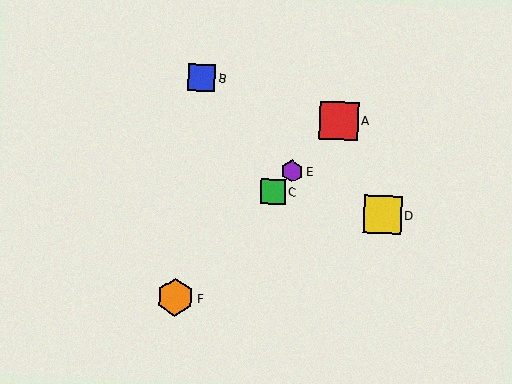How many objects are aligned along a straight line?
4 objects (A, C, E, F) are aligned along a straight line.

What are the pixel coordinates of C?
Object C is at (273, 192).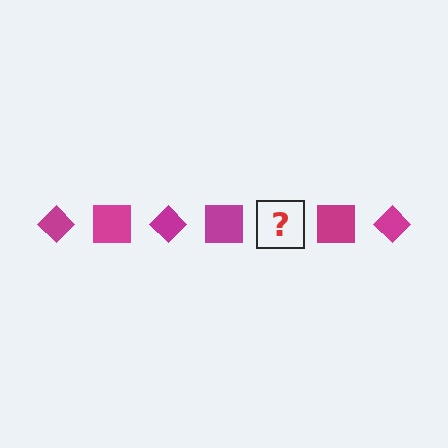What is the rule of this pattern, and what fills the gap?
The rule is that the pattern cycles through diamond, square shapes in magenta. The gap should be filled with a magenta diamond.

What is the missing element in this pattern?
The missing element is a magenta diamond.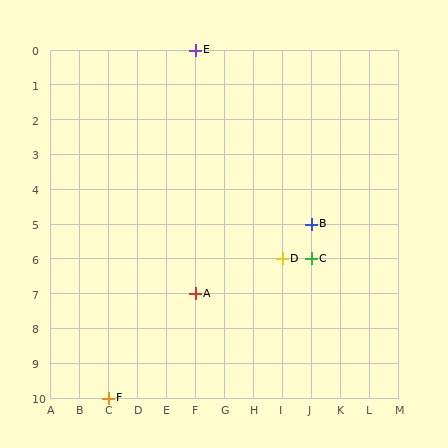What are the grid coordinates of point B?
Point B is at grid coordinates (J, 5).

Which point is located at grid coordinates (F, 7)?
Point A is at (F, 7).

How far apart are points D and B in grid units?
Points D and B are 1 column and 1 row apart (about 1.4 grid units diagonally).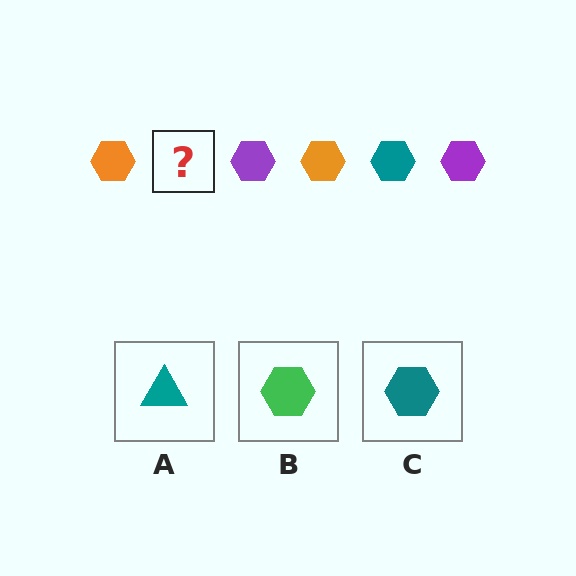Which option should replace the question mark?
Option C.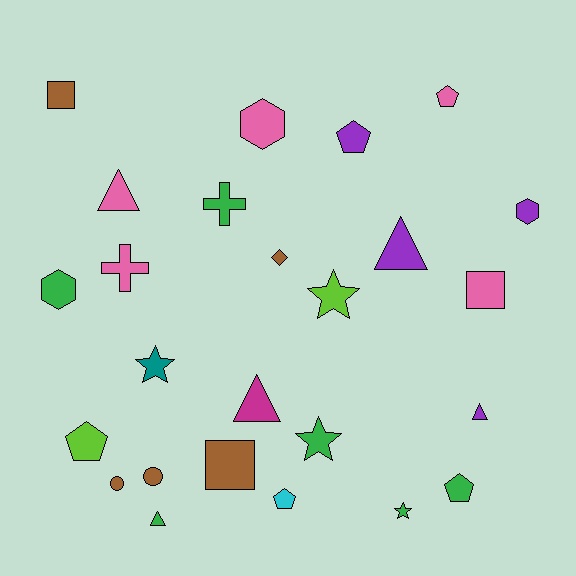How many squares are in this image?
There are 3 squares.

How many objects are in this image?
There are 25 objects.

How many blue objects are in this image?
There are no blue objects.